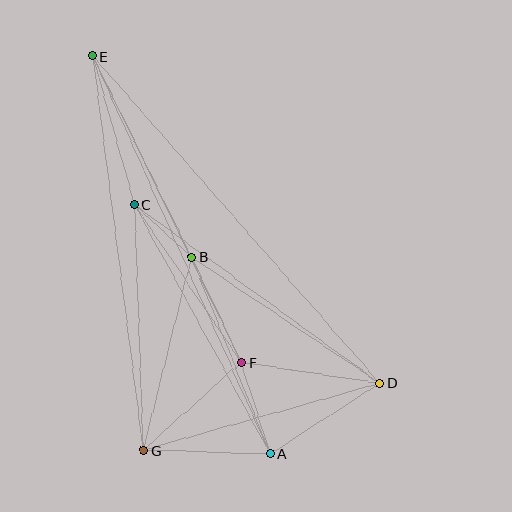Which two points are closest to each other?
Points B and C are closest to each other.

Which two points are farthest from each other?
Points D and E are farthest from each other.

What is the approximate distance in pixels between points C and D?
The distance between C and D is approximately 304 pixels.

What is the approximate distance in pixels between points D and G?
The distance between D and G is approximately 246 pixels.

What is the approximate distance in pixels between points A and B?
The distance between A and B is approximately 212 pixels.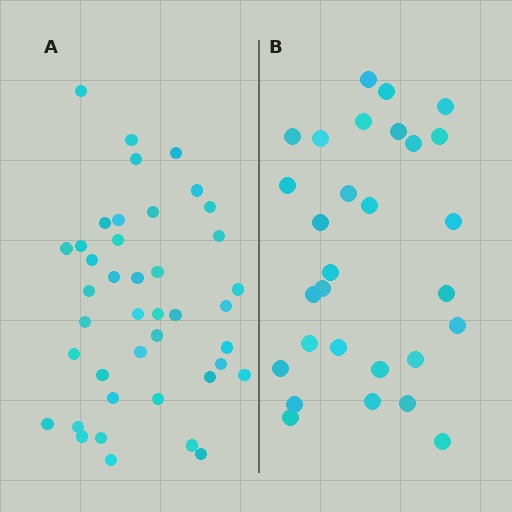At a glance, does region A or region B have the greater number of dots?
Region A (the left region) has more dots.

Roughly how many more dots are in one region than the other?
Region A has roughly 12 or so more dots than region B.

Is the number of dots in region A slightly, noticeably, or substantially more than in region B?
Region A has noticeably more, but not dramatically so. The ratio is roughly 1.4 to 1.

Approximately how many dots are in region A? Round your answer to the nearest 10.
About 40 dots. (The exact count is 41, which rounds to 40.)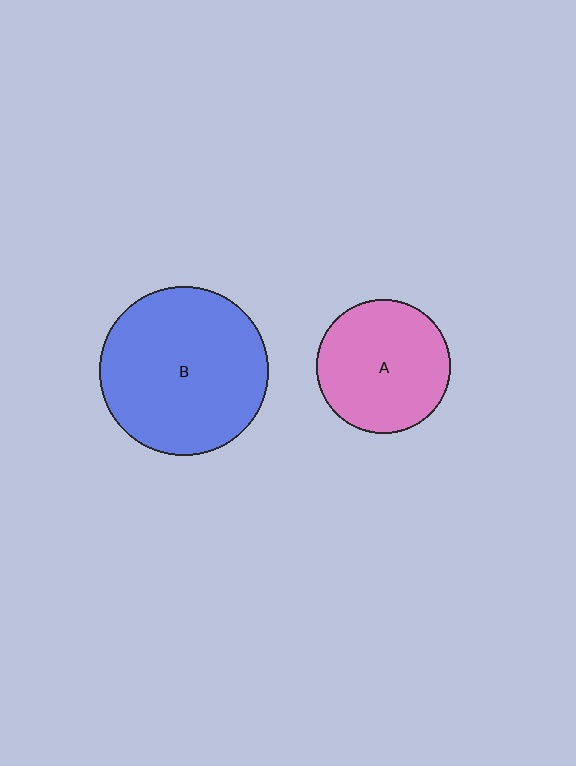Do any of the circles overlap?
No, none of the circles overlap.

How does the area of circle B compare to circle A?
Approximately 1.6 times.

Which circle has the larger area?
Circle B (blue).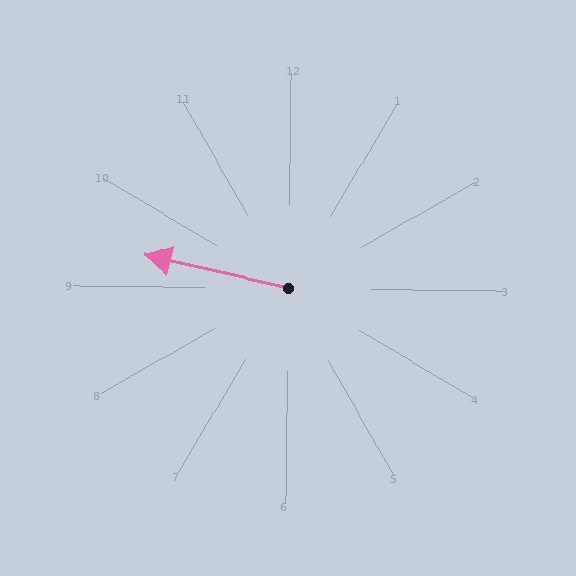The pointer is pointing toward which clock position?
Roughly 9 o'clock.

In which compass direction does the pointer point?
West.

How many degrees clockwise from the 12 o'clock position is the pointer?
Approximately 282 degrees.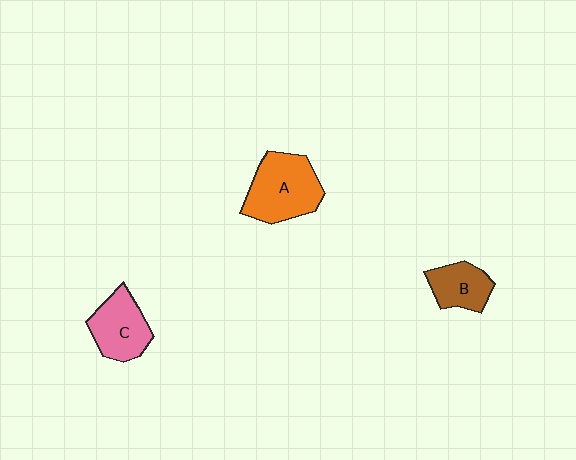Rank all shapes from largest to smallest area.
From largest to smallest: A (orange), C (pink), B (brown).